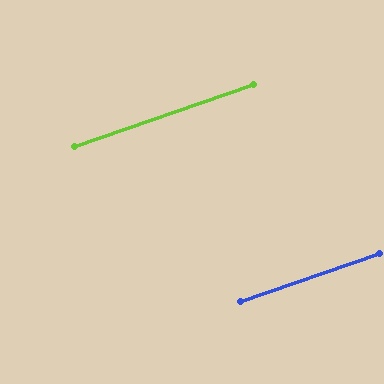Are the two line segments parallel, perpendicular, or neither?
Parallel — their directions differ by only 0.3°.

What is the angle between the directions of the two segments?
Approximately 0 degrees.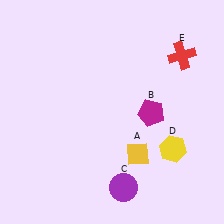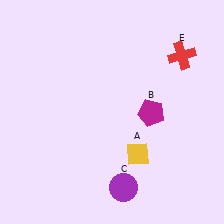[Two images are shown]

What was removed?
The yellow hexagon (D) was removed in Image 2.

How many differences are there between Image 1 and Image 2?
There is 1 difference between the two images.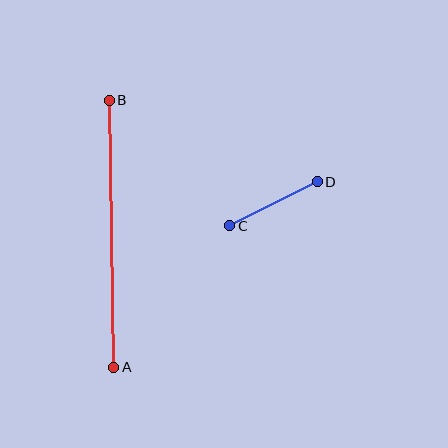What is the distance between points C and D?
The distance is approximately 98 pixels.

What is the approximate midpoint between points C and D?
The midpoint is at approximately (273, 204) pixels.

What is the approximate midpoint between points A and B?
The midpoint is at approximately (112, 234) pixels.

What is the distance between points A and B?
The distance is approximately 267 pixels.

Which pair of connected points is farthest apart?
Points A and B are farthest apart.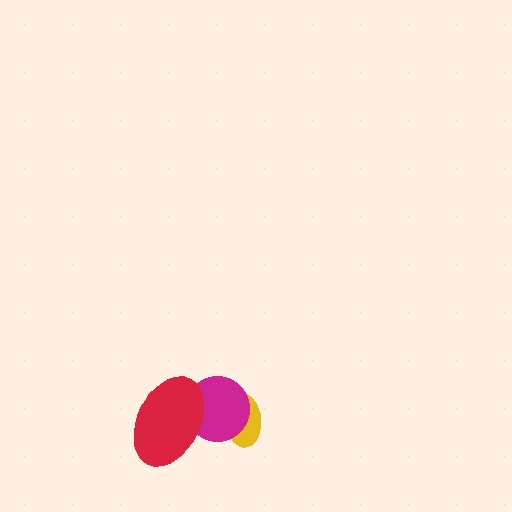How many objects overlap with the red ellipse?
1 object overlaps with the red ellipse.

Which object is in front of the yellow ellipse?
The magenta circle is in front of the yellow ellipse.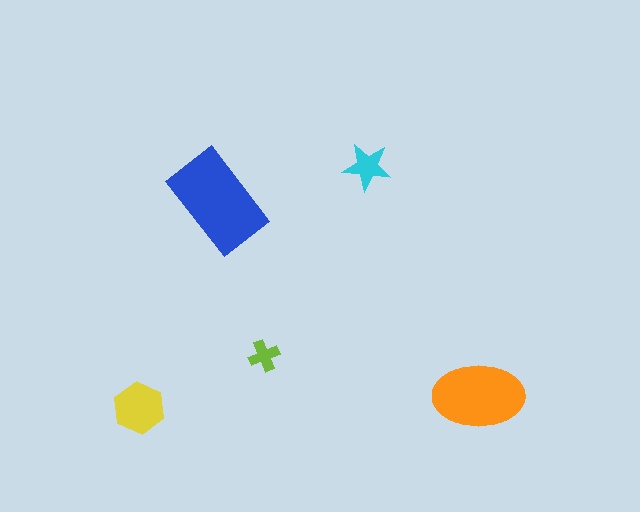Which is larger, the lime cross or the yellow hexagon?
The yellow hexagon.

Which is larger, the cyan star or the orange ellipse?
The orange ellipse.